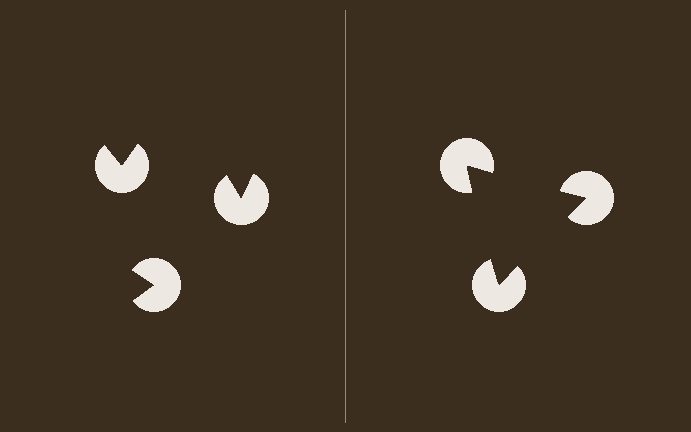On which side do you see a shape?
An illusory triangle appears on the right side. On the left side the wedge cuts are rotated, so no coherent shape forms.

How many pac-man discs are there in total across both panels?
6 — 3 on each side.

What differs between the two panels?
The pac-man discs are positioned identically on both sides; only the wedge orientations differ. On the right they align to a triangle; on the left they are misaligned.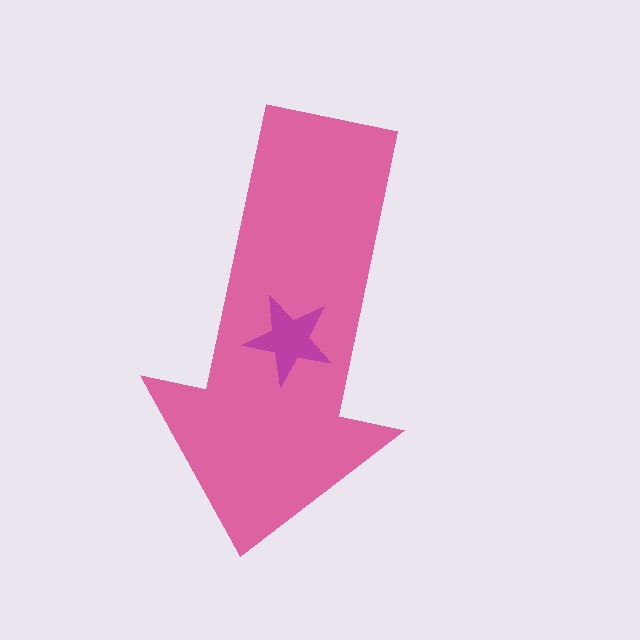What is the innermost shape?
The magenta star.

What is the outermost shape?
The pink arrow.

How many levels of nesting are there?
2.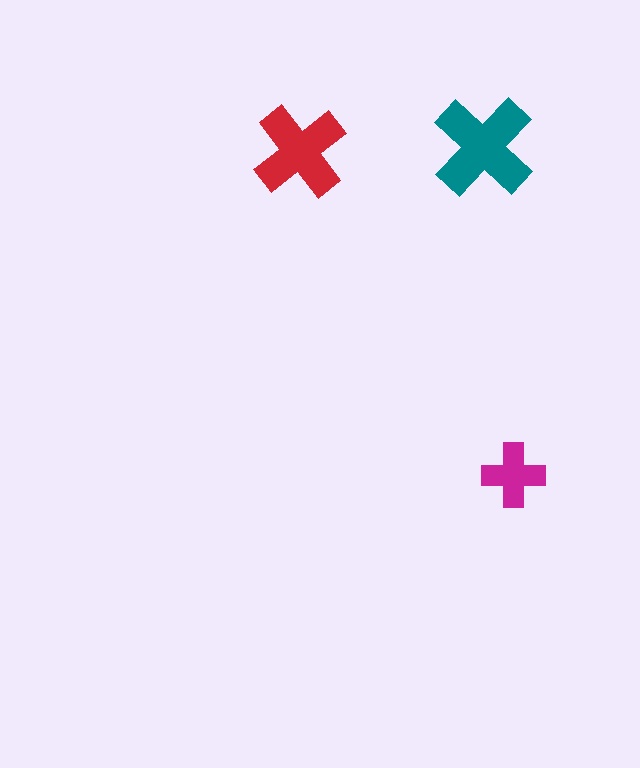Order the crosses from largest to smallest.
the teal one, the red one, the magenta one.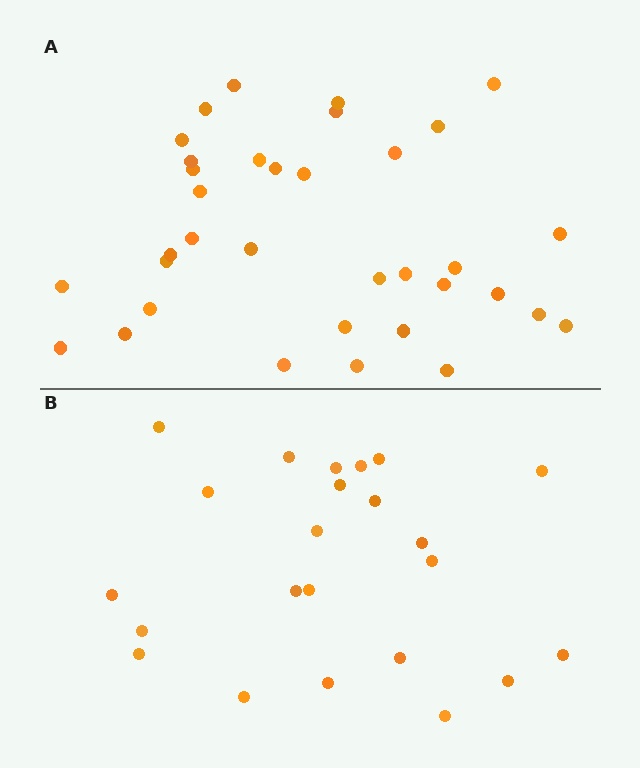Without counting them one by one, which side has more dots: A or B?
Region A (the top region) has more dots.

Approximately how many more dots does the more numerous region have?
Region A has roughly 12 or so more dots than region B.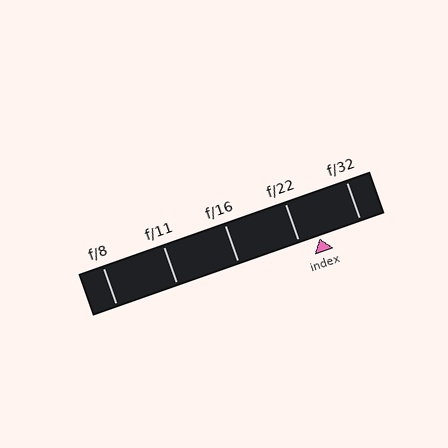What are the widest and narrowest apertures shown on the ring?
The widest aperture shown is f/8 and the narrowest is f/32.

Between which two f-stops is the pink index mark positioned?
The index mark is between f/22 and f/32.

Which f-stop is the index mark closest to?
The index mark is closest to f/22.